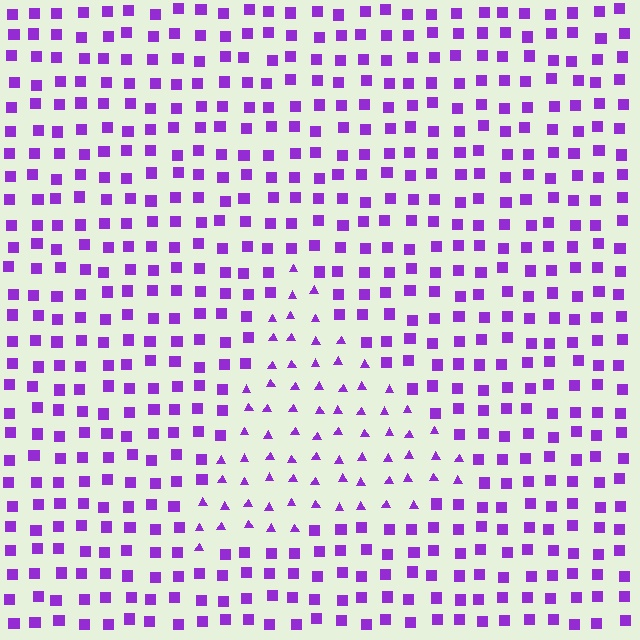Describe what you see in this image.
The image is filled with small purple elements arranged in a uniform grid. A triangle-shaped region contains triangles, while the surrounding area contains squares. The boundary is defined purely by the change in element shape.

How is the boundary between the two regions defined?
The boundary is defined by a change in element shape: triangles inside vs. squares outside. All elements share the same color and spacing.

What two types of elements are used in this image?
The image uses triangles inside the triangle region and squares outside it.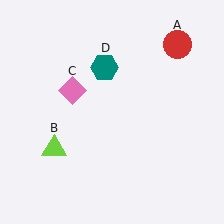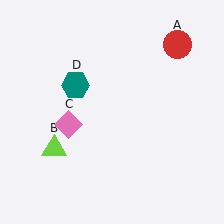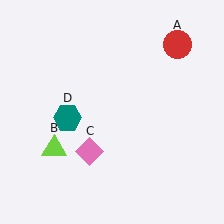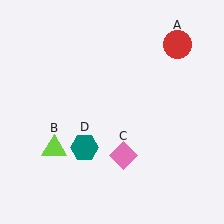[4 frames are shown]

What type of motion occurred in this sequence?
The pink diamond (object C), teal hexagon (object D) rotated counterclockwise around the center of the scene.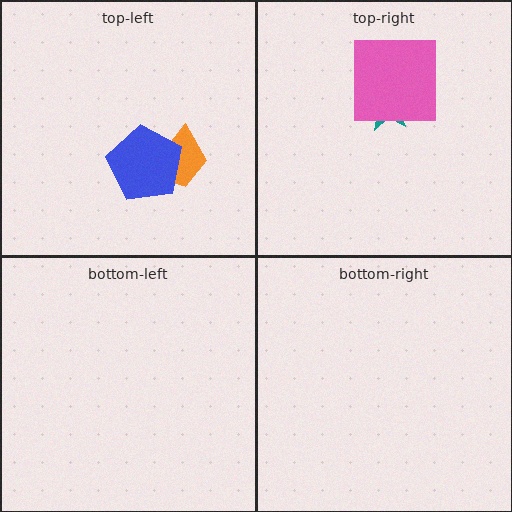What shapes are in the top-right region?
The teal star, the pink square.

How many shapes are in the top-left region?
2.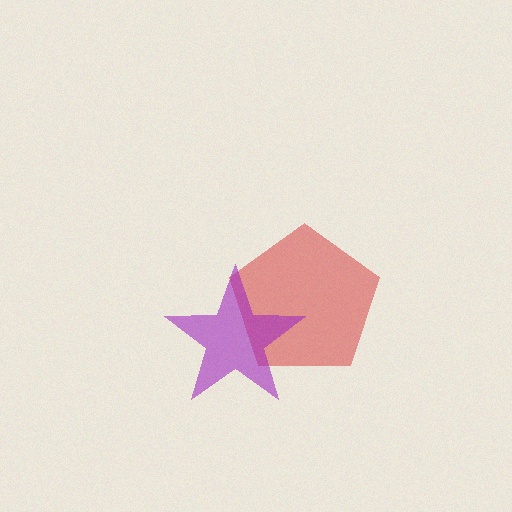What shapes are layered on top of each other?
The layered shapes are: a red pentagon, a purple star.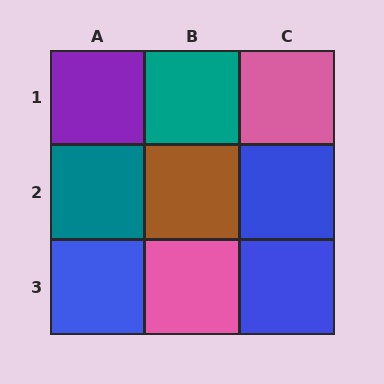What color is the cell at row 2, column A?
Teal.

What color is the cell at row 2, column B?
Brown.